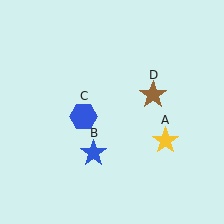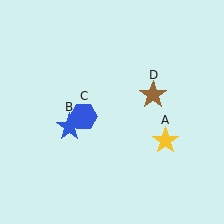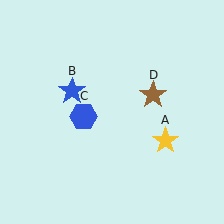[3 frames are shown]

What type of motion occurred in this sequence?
The blue star (object B) rotated clockwise around the center of the scene.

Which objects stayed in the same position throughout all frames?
Yellow star (object A) and blue hexagon (object C) and brown star (object D) remained stationary.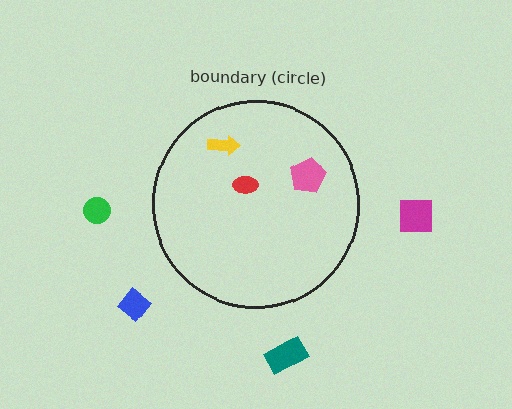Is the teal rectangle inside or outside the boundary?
Outside.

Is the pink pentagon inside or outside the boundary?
Inside.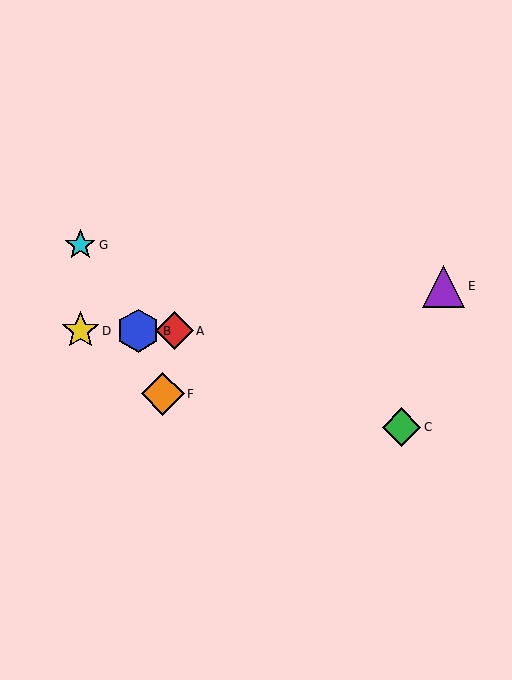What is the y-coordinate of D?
Object D is at y≈331.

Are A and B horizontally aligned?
Yes, both are at y≈331.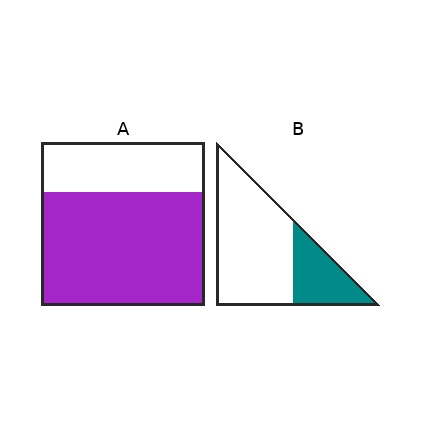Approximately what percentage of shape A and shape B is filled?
A is approximately 70% and B is approximately 30%.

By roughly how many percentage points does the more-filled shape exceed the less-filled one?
By roughly 40 percentage points (A over B).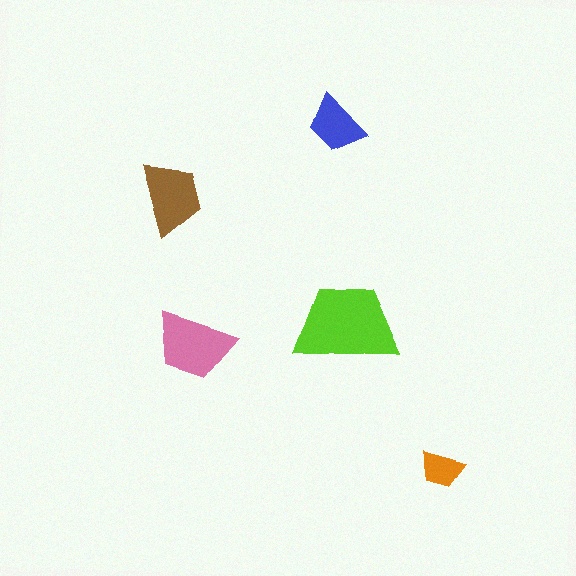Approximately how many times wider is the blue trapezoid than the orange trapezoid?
About 1.5 times wider.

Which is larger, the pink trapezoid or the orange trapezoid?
The pink one.